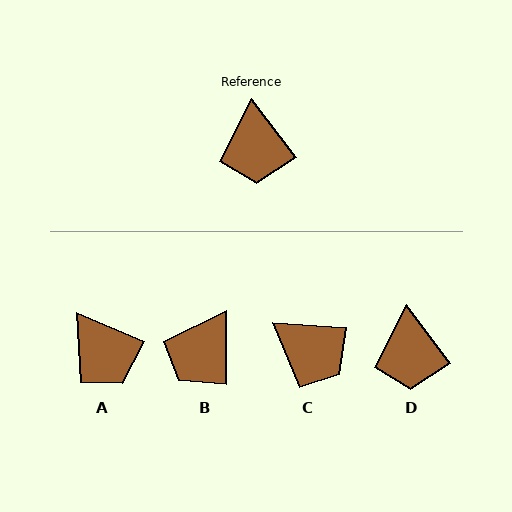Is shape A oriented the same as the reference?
No, it is off by about 30 degrees.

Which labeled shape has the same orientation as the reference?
D.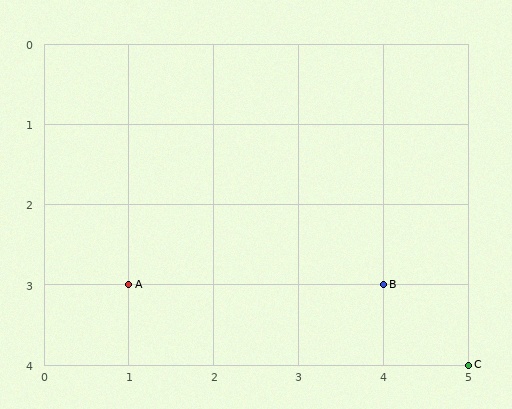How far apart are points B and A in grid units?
Points B and A are 3 columns apart.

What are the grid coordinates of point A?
Point A is at grid coordinates (1, 3).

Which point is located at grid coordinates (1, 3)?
Point A is at (1, 3).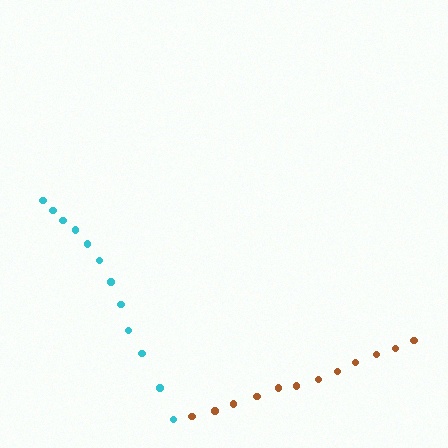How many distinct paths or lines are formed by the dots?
There are 2 distinct paths.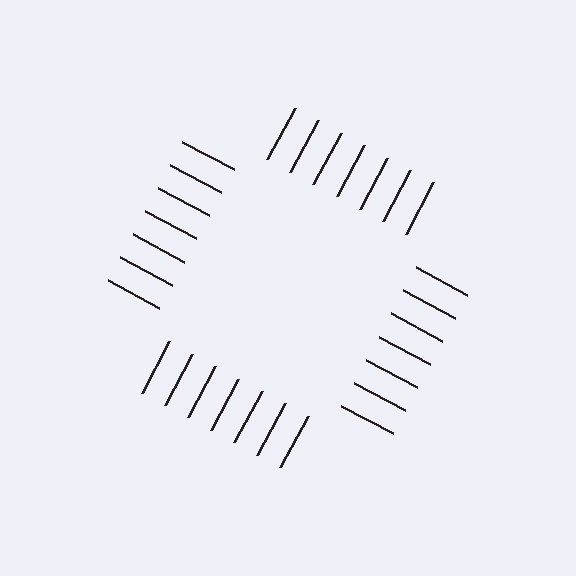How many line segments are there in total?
28 — 7 along each of the 4 edges.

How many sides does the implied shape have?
4 sides — the line-ends trace a square.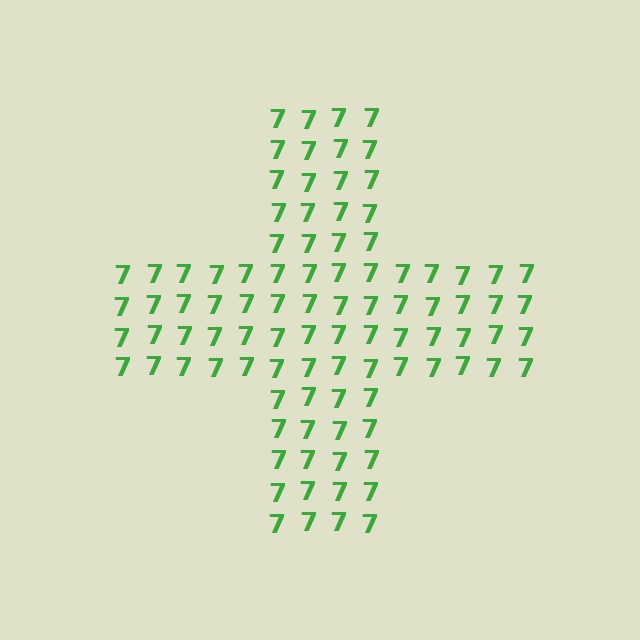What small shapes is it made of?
It is made of small digit 7's.